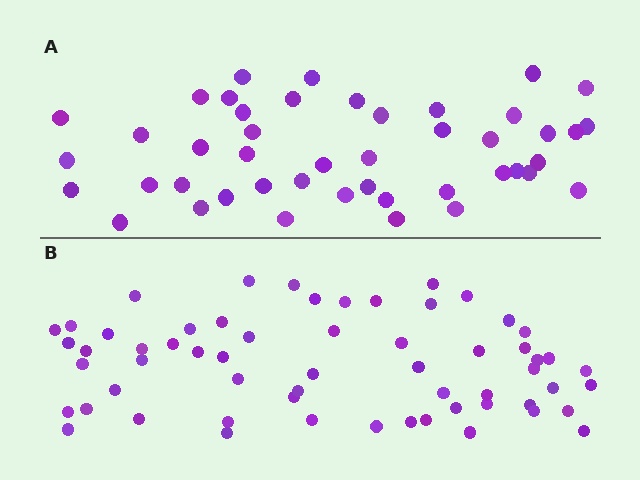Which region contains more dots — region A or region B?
Region B (the bottom region) has more dots.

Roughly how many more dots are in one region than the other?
Region B has approximately 15 more dots than region A.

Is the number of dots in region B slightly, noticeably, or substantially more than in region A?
Region B has noticeably more, but not dramatically so. The ratio is roughly 1.3 to 1.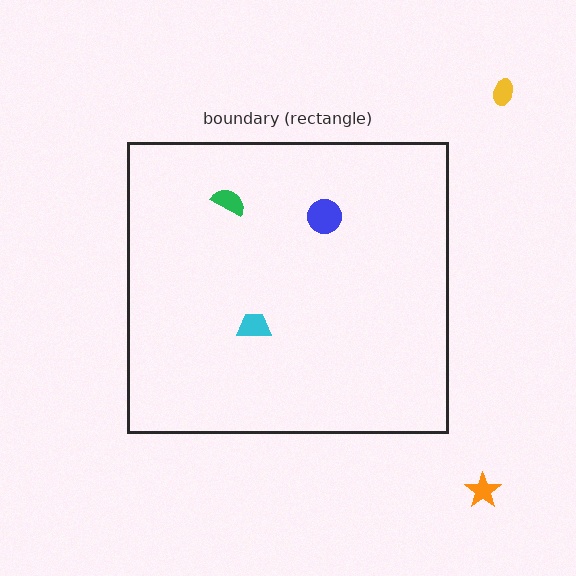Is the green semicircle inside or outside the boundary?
Inside.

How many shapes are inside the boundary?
3 inside, 2 outside.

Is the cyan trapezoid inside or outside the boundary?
Inside.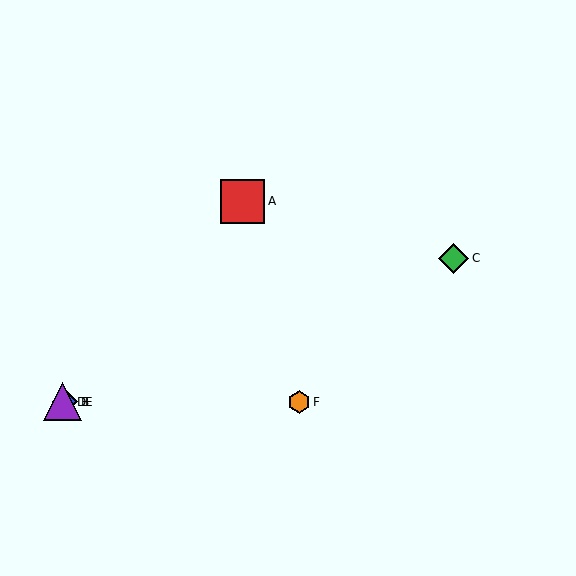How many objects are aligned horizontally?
4 objects (B, D, E, F) are aligned horizontally.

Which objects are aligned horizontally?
Objects B, D, E, F are aligned horizontally.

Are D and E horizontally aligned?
Yes, both are at y≈402.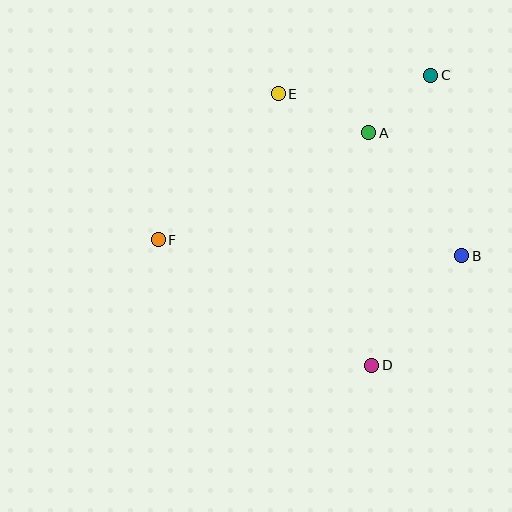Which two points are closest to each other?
Points A and C are closest to each other.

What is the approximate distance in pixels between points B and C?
The distance between B and C is approximately 183 pixels.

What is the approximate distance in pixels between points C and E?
The distance between C and E is approximately 154 pixels.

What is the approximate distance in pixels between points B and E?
The distance between B and E is approximately 245 pixels.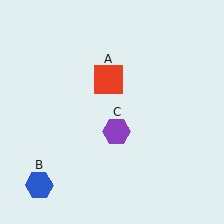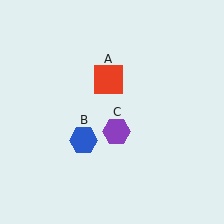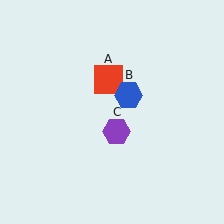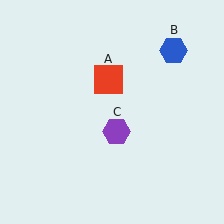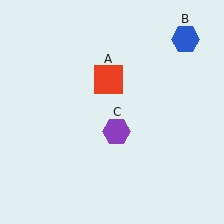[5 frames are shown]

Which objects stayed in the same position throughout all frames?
Red square (object A) and purple hexagon (object C) remained stationary.